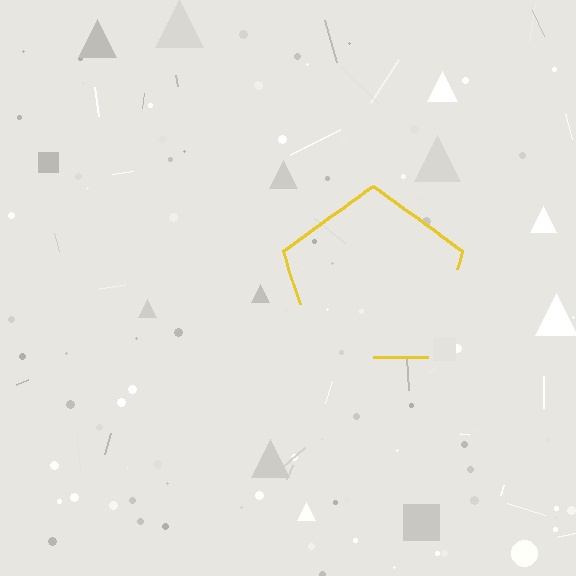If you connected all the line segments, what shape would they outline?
They would outline a pentagon.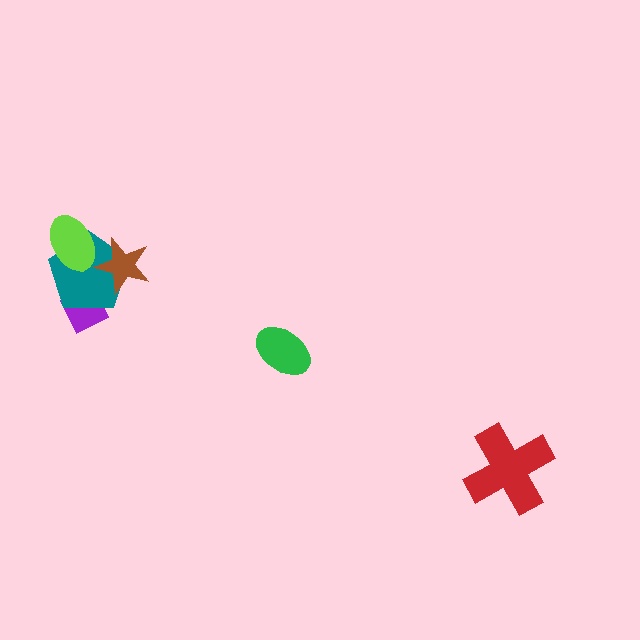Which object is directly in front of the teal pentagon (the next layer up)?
The brown star is directly in front of the teal pentagon.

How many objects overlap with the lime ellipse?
1 object overlaps with the lime ellipse.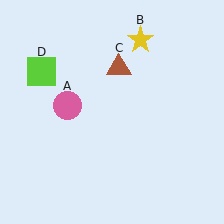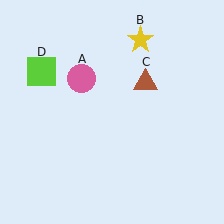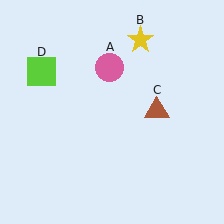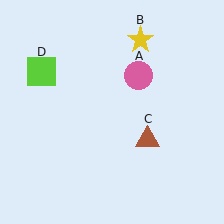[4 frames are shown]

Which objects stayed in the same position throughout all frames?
Yellow star (object B) and lime square (object D) remained stationary.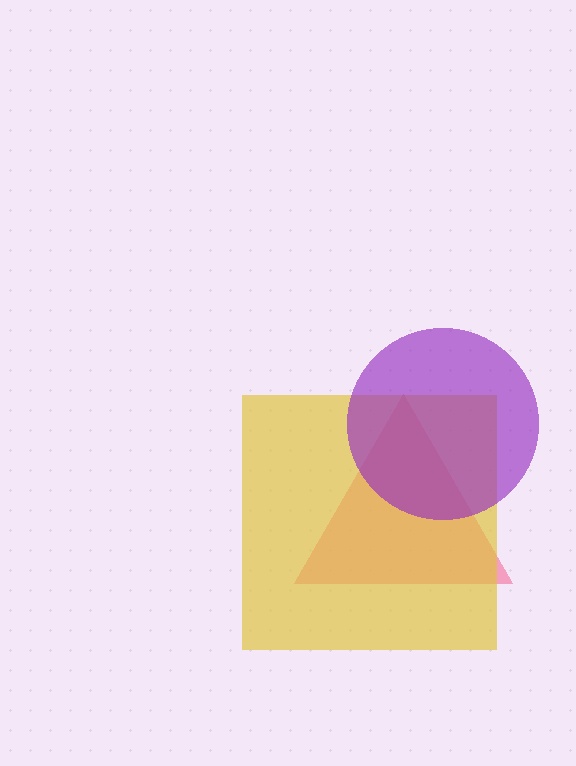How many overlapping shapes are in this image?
There are 3 overlapping shapes in the image.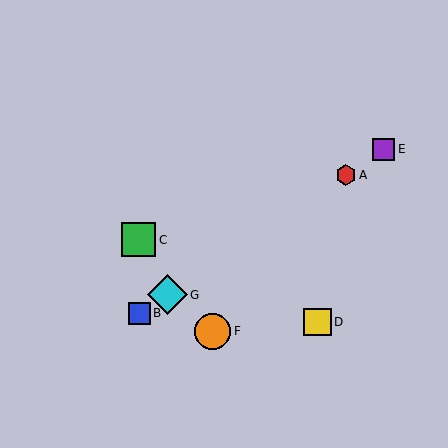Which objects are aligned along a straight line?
Objects A, B, E, G are aligned along a straight line.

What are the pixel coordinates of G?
Object G is at (167, 295).